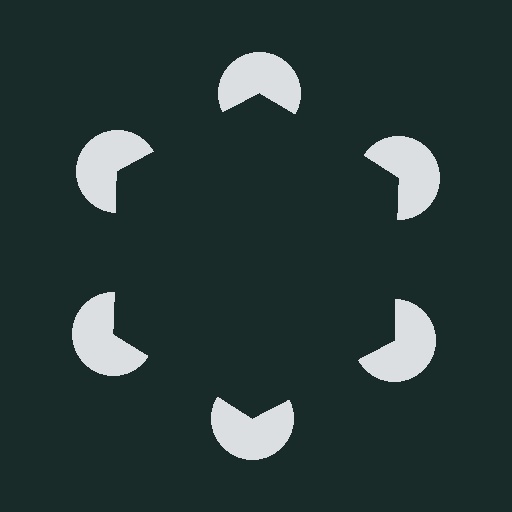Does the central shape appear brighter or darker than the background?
It typically appears slightly darker than the background, even though no actual brightness change is drawn.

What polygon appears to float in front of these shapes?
An illusory hexagon — its edges are inferred from the aligned wedge cuts in the pac-man discs, not physically drawn.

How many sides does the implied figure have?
6 sides.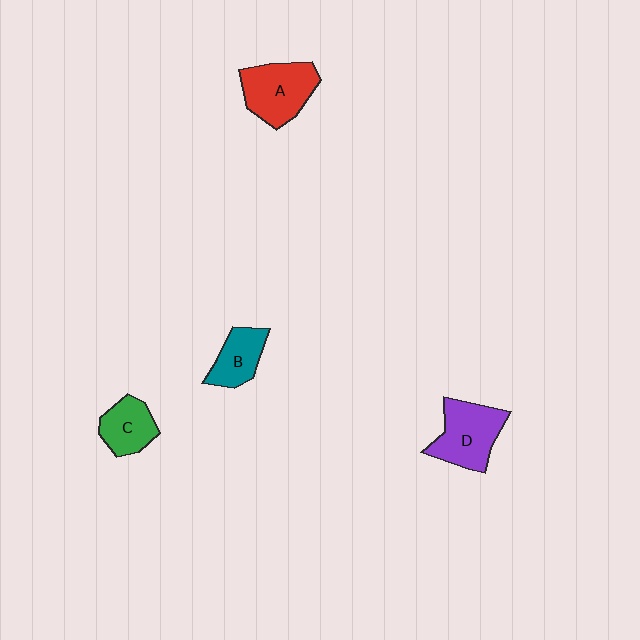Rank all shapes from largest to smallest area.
From largest to smallest: A (red), D (purple), C (green), B (teal).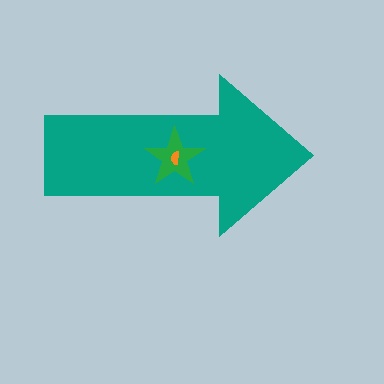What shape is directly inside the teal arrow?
The green star.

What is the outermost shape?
The teal arrow.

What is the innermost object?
The orange semicircle.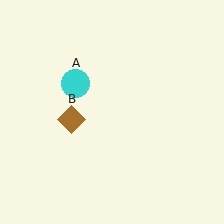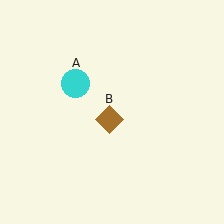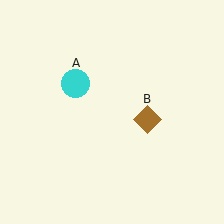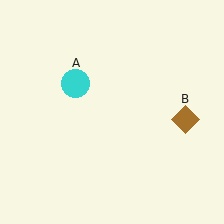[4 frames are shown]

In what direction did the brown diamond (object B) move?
The brown diamond (object B) moved right.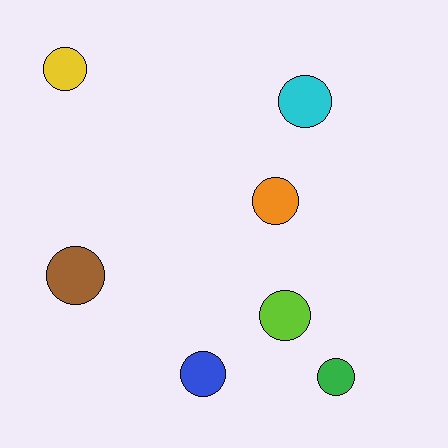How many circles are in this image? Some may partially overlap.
There are 7 circles.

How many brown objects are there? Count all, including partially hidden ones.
There is 1 brown object.